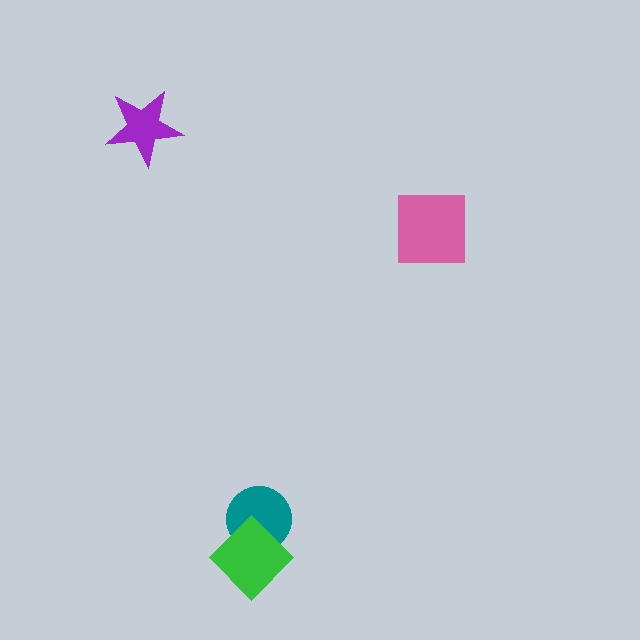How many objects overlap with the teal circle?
1 object overlaps with the teal circle.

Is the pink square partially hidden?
No, no other shape covers it.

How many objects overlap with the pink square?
0 objects overlap with the pink square.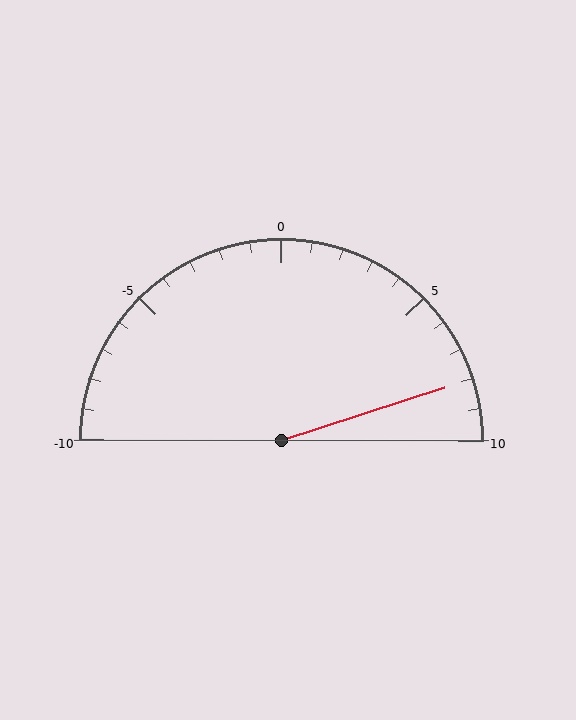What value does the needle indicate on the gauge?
The needle indicates approximately 8.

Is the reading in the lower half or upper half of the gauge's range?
The reading is in the upper half of the range (-10 to 10).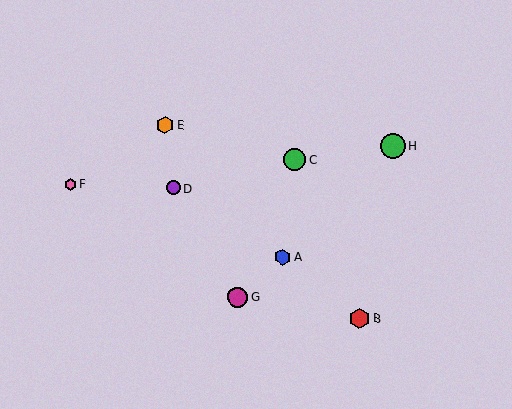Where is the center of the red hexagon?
The center of the red hexagon is at (359, 319).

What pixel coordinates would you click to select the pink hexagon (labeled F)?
Click at (71, 185) to select the pink hexagon F.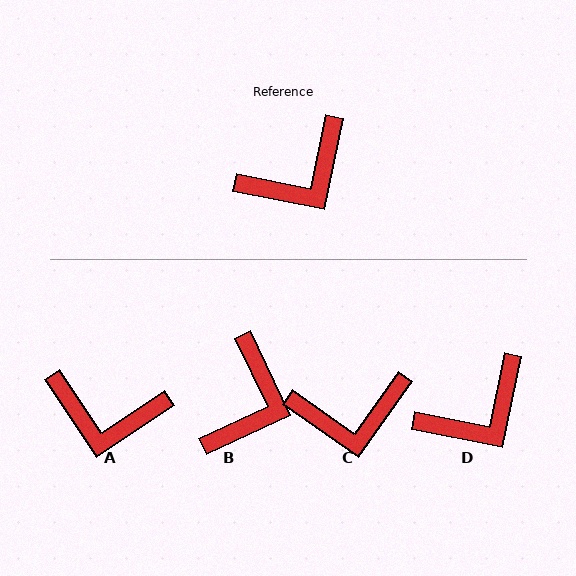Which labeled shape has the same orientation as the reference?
D.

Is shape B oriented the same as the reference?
No, it is off by about 37 degrees.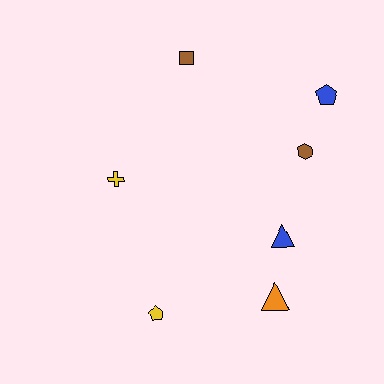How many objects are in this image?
There are 7 objects.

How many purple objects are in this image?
There are no purple objects.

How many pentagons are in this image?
There are 2 pentagons.